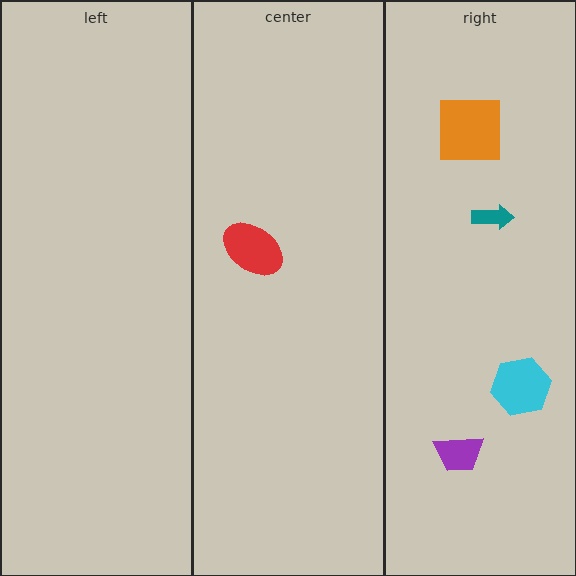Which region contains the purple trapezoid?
The right region.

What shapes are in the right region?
The purple trapezoid, the orange square, the cyan hexagon, the teal arrow.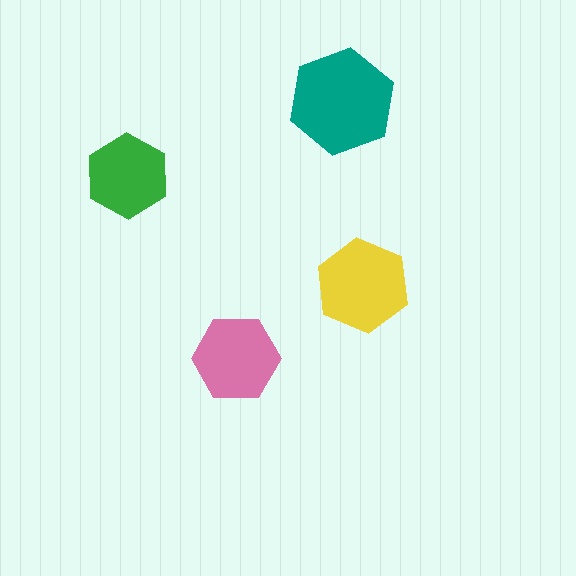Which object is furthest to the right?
The yellow hexagon is rightmost.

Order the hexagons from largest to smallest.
the teal one, the yellow one, the pink one, the green one.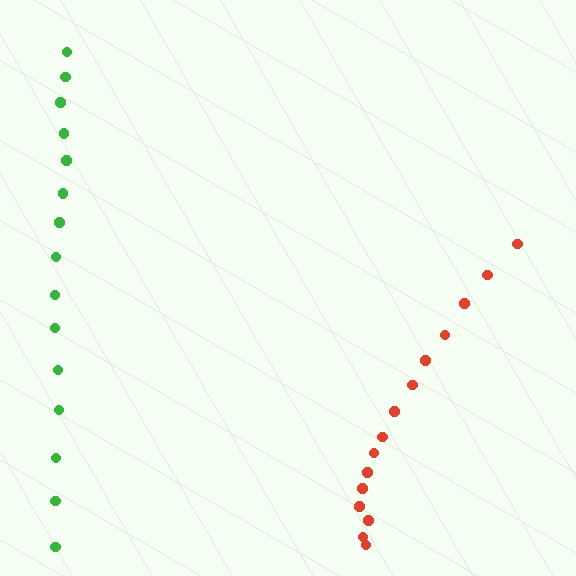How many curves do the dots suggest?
There are 2 distinct paths.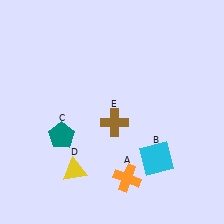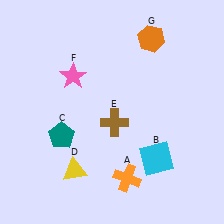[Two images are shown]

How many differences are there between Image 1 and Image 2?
There are 2 differences between the two images.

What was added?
A pink star (F), an orange hexagon (G) were added in Image 2.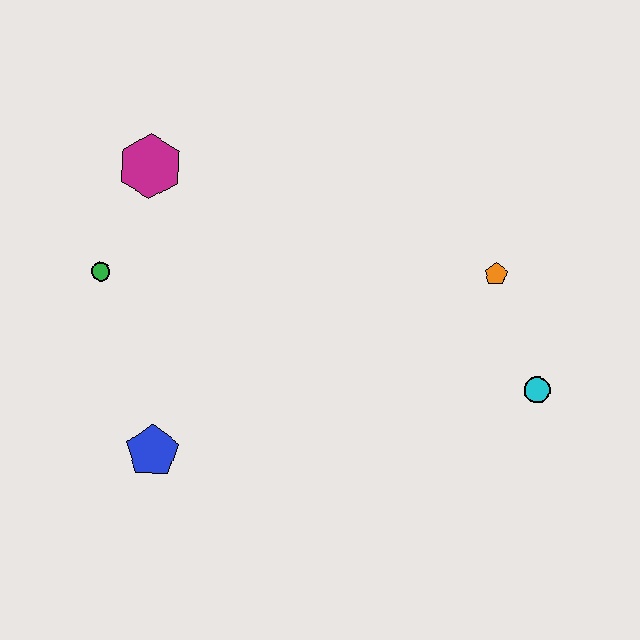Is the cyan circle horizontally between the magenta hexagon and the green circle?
No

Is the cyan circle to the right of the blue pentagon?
Yes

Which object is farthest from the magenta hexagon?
The cyan circle is farthest from the magenta hexagon.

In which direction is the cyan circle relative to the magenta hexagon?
The cyan circle is to the right of the magenta hexagon.